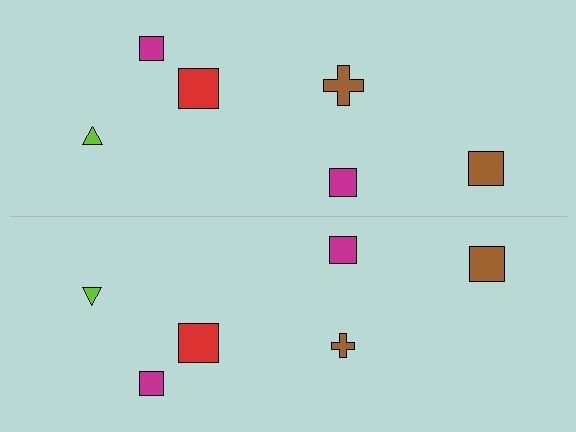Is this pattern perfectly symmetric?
No, the pattern is not perfectly symmetric. The brown cross on the bottom side has a different size than its mirror counterpart.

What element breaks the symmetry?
The brown cross on the bottom side has a different size than its mirror counterpart.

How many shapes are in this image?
There are 12 shapes in this image.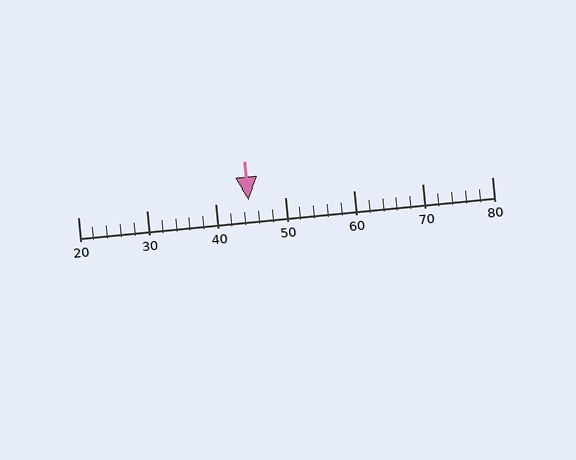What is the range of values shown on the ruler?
The ruler shows values from 20 to 80.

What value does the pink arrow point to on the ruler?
The pink arrow points to approximately 45.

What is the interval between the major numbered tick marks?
The major tick marks are spaced 10 units apart.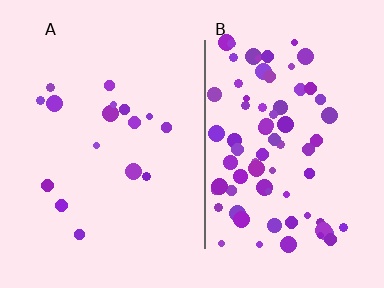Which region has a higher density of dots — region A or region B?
B (the right).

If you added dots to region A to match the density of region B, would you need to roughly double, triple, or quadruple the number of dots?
Approximately quadruple.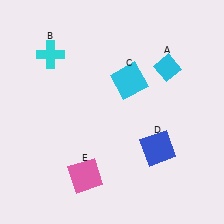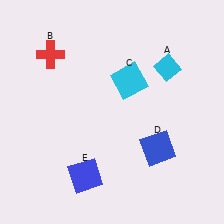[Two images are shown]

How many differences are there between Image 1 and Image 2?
There are 2 differences between the two images.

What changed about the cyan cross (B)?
In Image 1, B is cyan. In Image 2, it changed to red.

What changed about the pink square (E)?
In Image 1, E is pink. In Image 2, it changed to blue.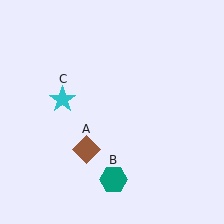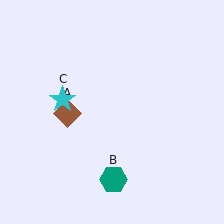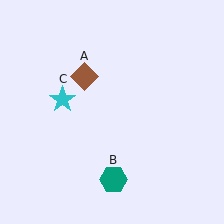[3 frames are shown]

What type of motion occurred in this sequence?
The brown diamond (object A) rotated clockwise around the center of the scene.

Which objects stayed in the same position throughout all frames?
Teal hexagon (object B) and cyan star (object C) remained stationary.